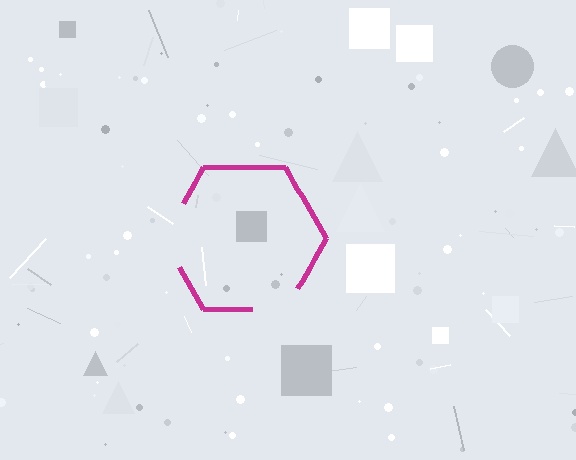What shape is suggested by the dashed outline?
The dashed outline suggests a hexagon.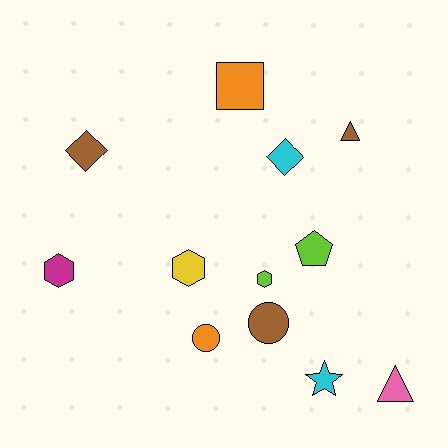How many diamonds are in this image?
There are 2 diamonds.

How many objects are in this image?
There are 12 objects.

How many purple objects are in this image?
There are no purple objects.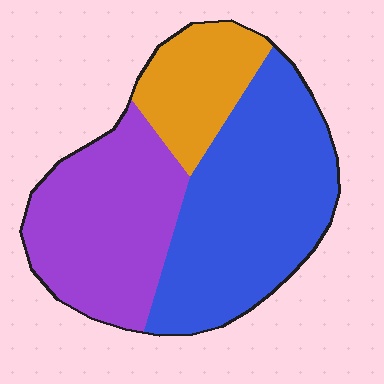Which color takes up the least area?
Orange, at roughly 20%.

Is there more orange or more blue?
Blue.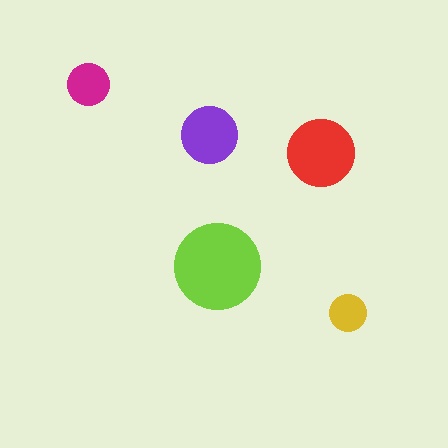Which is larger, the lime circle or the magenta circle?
The lime one.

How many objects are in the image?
There are 5 objects in the image.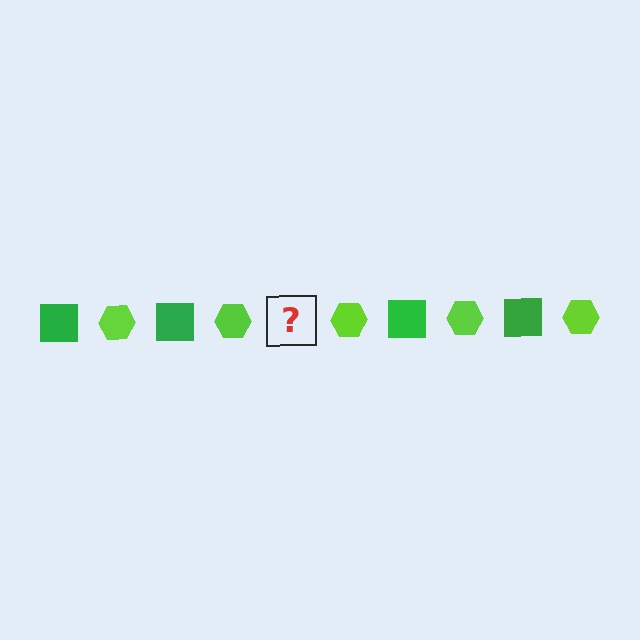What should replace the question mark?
The question mark should be replaced with a green square.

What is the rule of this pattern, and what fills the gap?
The rule is that the pattern alternates between green square and lime hexagon. The gap should be filled with a green square.